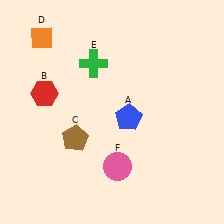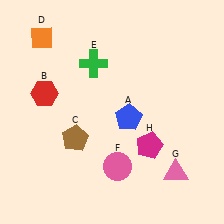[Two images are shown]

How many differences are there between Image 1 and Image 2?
There are 2 differences between the two images.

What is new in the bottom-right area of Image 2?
A pink triangle (G) was added in the bottom-right area of Image 2.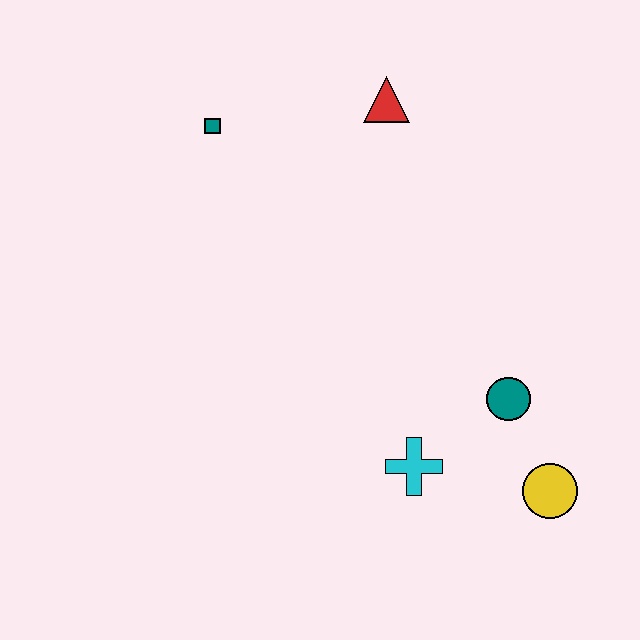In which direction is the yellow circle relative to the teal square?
The yellow circle is below the teal square.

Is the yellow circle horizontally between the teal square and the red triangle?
No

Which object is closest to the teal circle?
The yellow circle is closest to the teal circle.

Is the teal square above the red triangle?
No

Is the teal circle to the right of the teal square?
Yes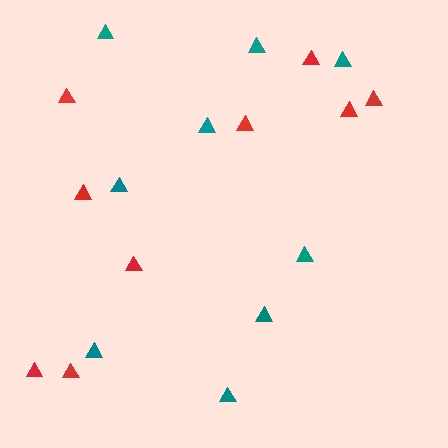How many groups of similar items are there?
There are 2 groups: one group of red triangles (9) and one group of teal triangles (9).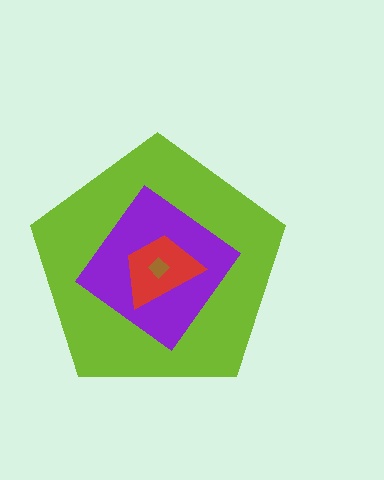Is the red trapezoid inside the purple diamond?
Yes.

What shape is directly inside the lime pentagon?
The purple diamond.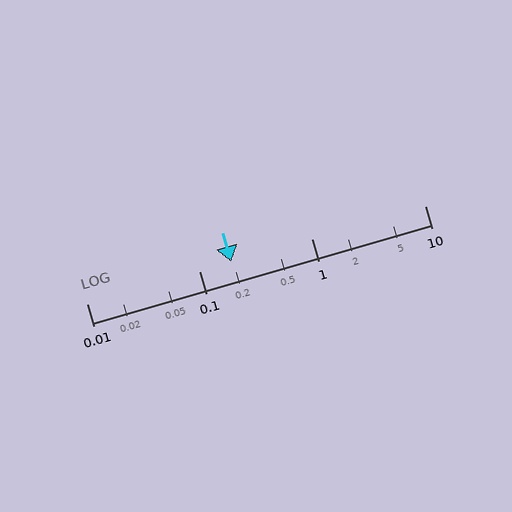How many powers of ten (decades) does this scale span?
The scale spans 3 decades, from 0.01 to 10.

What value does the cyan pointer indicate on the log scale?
The pointer indicates approximately 0.19.